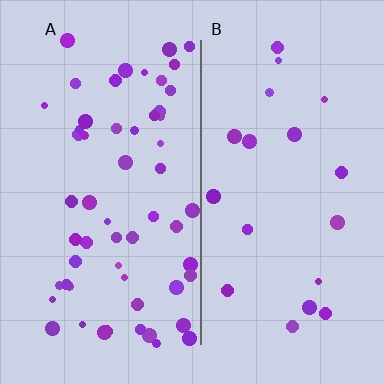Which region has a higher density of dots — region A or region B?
A (the left).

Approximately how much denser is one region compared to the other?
Approximately 3.0× — region A over region B.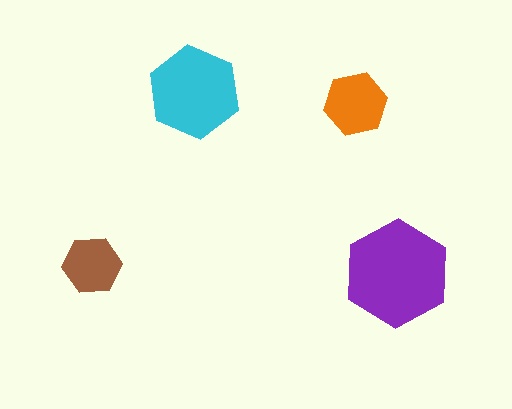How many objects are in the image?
There are 4 objects in the image.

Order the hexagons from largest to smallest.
the purple one, the cyan one, the orange one, the brown one.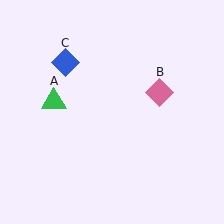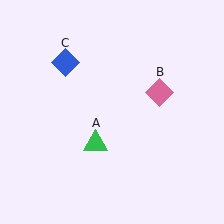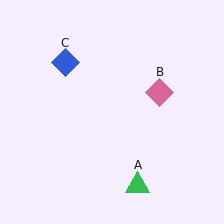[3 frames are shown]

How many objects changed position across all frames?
1 object changed position: green triangle (object A).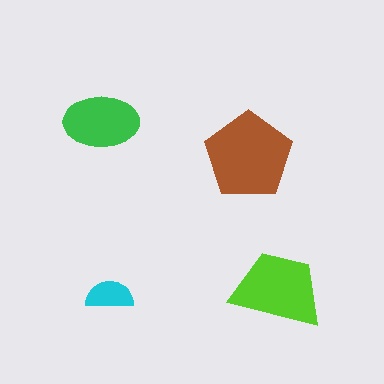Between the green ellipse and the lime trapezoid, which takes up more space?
The lime trapezoid.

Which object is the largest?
The brown pentagon.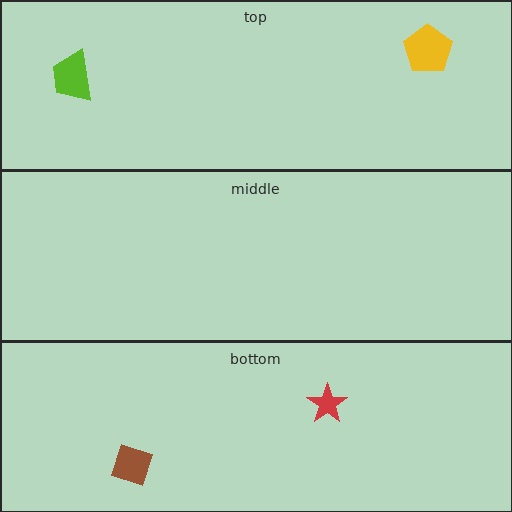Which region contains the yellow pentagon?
The top region.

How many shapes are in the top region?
2.